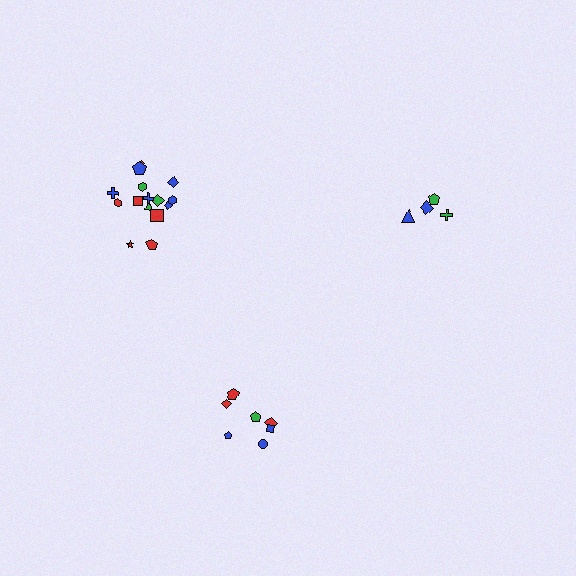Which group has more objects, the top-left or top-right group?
The top-left group.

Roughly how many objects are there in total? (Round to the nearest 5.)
Roughly 25 objects in total.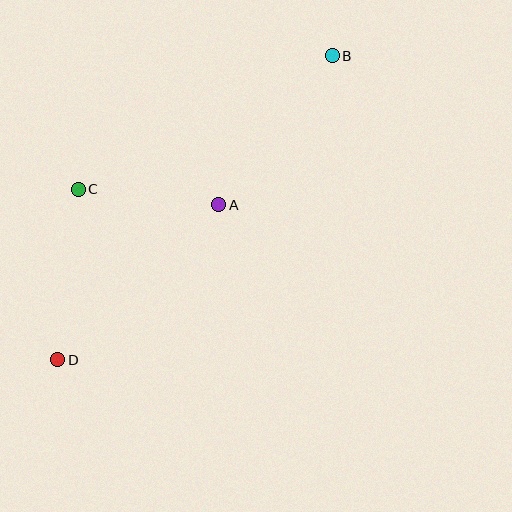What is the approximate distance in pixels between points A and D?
The distance between A and D is approximately 223 pixels.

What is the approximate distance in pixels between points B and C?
The distance between B and C is approximately 287 pixels.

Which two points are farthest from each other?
Points B and D are farthest from each other.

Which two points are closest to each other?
Points A and C are closest to each other.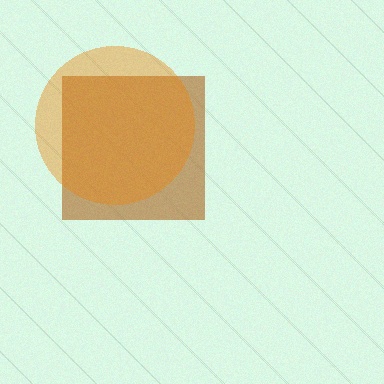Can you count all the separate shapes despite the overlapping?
Yes, there are 2 separate shapes.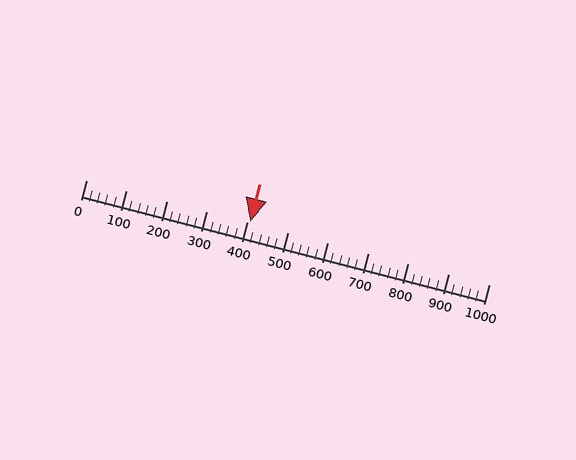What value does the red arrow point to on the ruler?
The red arrow points to approximately 409.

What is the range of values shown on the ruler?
The ruler shows values from 0 to 1000.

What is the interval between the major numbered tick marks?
The major tick marks are spaced 100 units apart.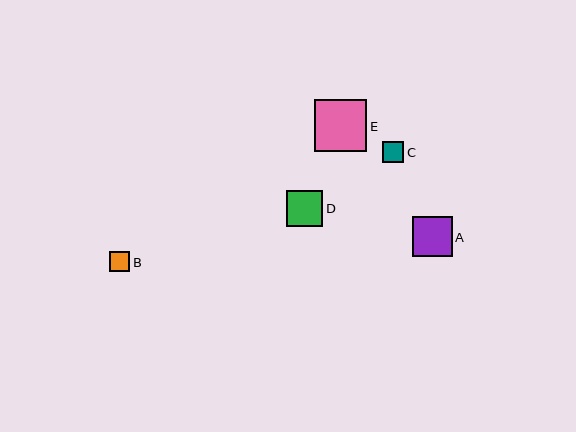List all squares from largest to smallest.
From largest to smallest: E, A, D, C, B.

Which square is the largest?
Square E is the largest with a size of approximately 53 pixels.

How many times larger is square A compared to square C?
Square A is approximately 1.9 times the size of square C.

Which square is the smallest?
Square B is the smallest with a size of approximately 20 pixels.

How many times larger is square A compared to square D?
Square A is approximately 1.1 times the size of square D.